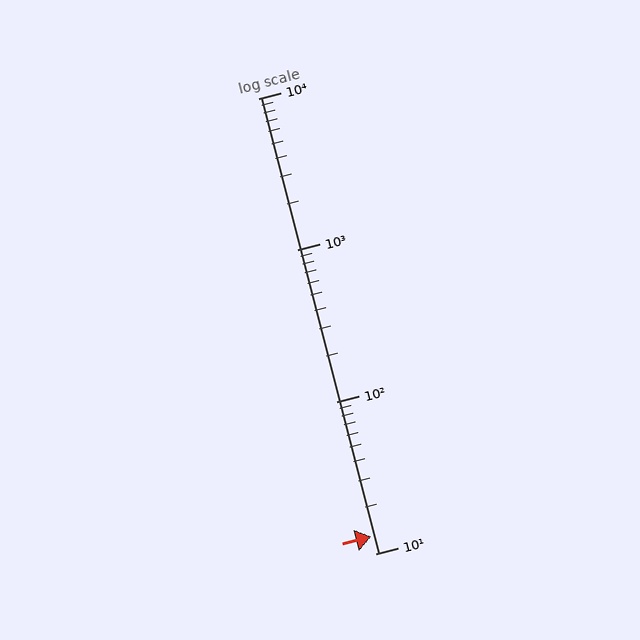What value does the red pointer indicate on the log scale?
The pointer indicates approximately 13.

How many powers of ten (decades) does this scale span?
The scale spans 3 decades, from 10 to 10000.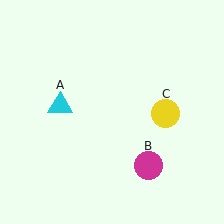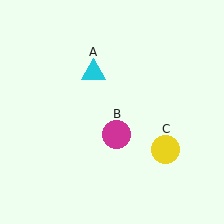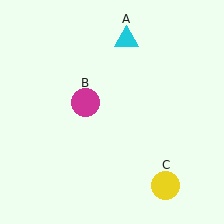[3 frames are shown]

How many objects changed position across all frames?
3 objects changed position: cyan triangle (object A), magenta circle (object B), yellow circle (object C).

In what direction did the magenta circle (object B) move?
The magenta circle (object B) moved up and to the left.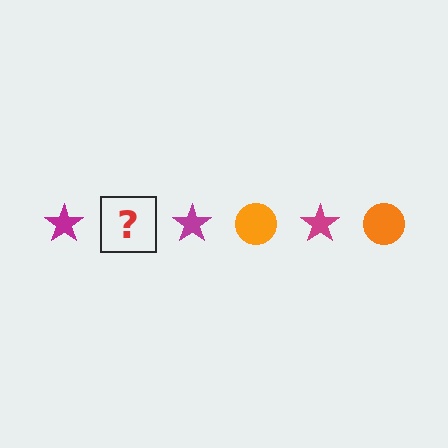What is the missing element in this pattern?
The missing element is an orange circle.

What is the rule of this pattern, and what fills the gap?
The rule is that the pattern alternates between magenta star and orange circle. The gap should be filled with an orange circle.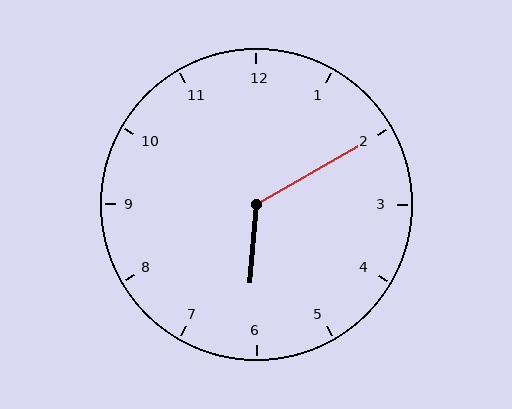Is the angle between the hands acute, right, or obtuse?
It is obtuse.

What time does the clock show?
6:10.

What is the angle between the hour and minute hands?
Approximately 125 degrees.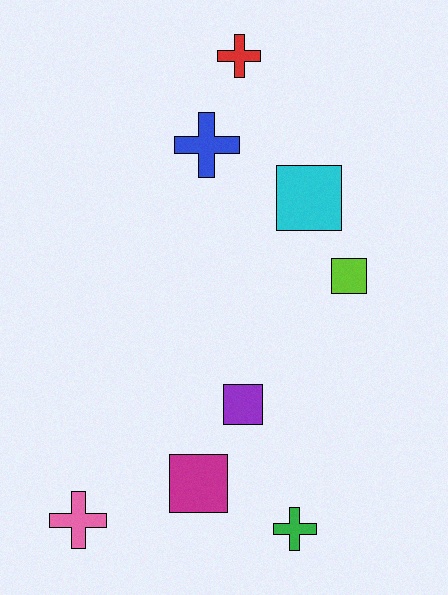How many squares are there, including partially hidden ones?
There are 4 squares.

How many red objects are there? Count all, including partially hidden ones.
There is 1 red object.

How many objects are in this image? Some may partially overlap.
There are 8 objects.